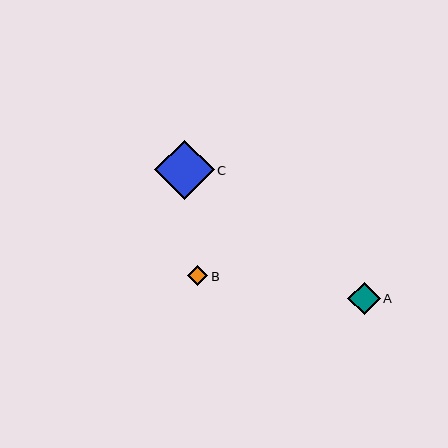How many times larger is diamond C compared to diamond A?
Diamond C is approximately 1.9 times the size of diamond A.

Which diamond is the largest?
Diamond C is the largest with a size of approximately 60 pixels.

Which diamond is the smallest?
Diamond B is the smallest with a size of approximately 20 pixels.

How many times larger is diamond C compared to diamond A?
Diamond C is approximately 1.9 times the size of diamond A.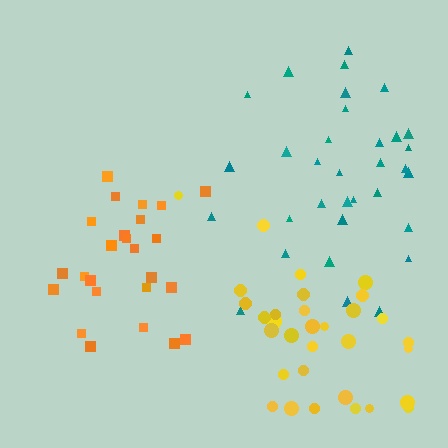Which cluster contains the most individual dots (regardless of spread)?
Teal (33).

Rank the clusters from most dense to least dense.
orange, teal, yellow.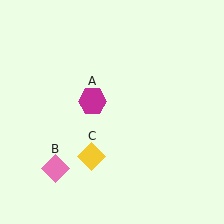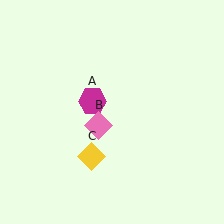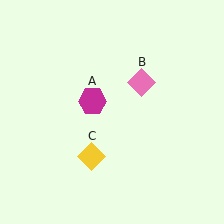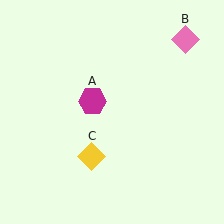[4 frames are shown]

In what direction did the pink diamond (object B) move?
The pink diamond (object B) moved up and to the right.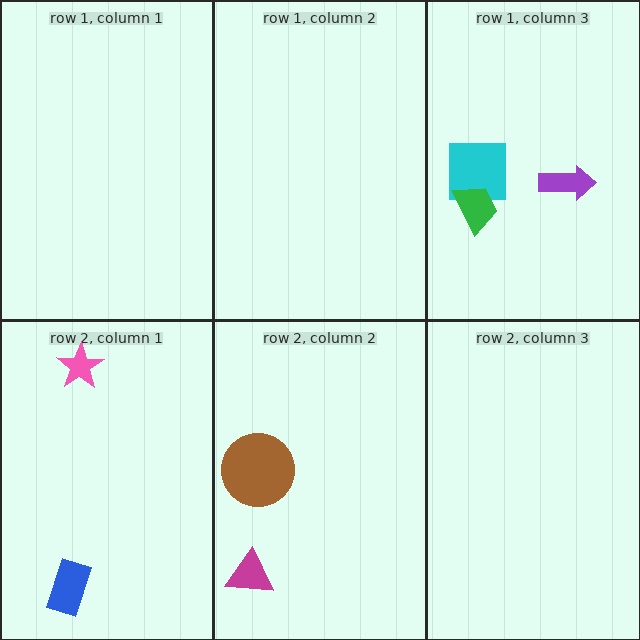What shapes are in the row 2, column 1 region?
The blue rectangle, the pink star.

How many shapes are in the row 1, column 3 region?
3.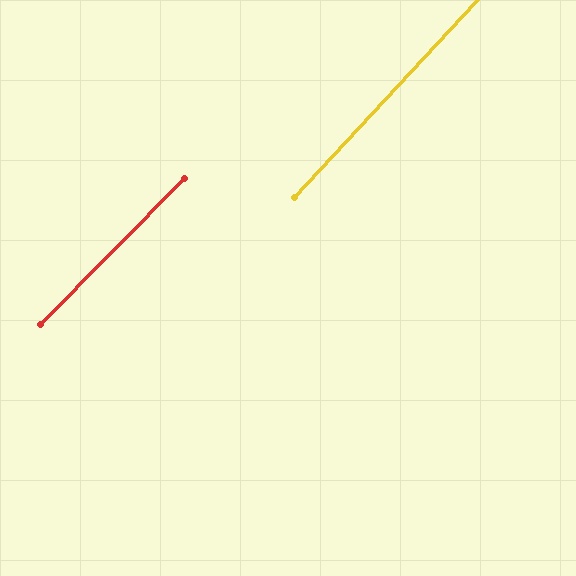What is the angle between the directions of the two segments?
Approximately 2 degrees.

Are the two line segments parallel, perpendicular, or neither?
Parallel — their directions differ by only 1.7°.